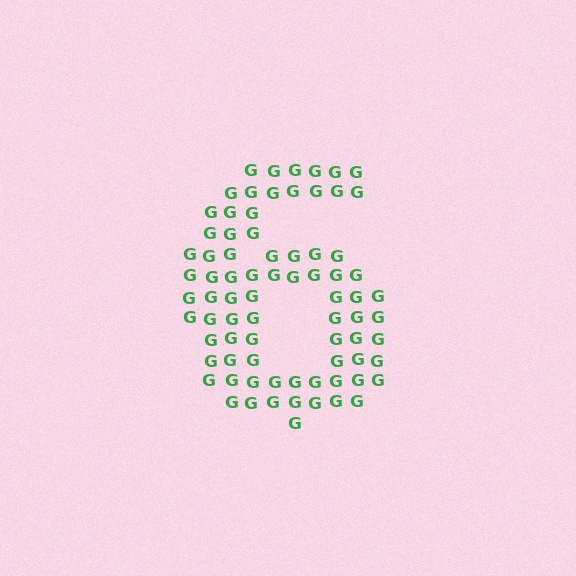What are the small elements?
The small elements are letter G's.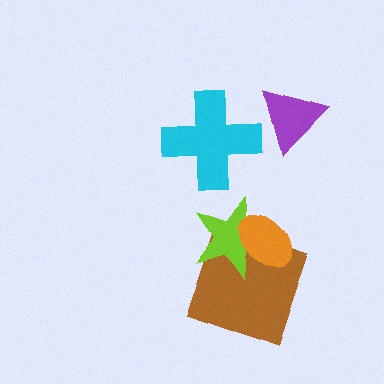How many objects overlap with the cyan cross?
0 objects overlap with the cyan cross.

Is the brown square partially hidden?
Yes, it is partially covered by another shape.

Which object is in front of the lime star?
The orange ellipse is in front of the lime star.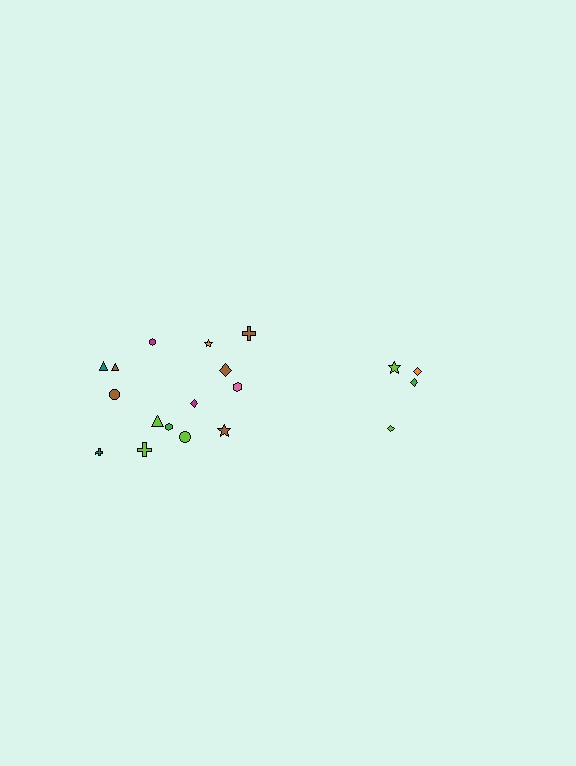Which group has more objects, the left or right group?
The left group.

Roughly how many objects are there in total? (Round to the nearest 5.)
Roughly 20 objects in total.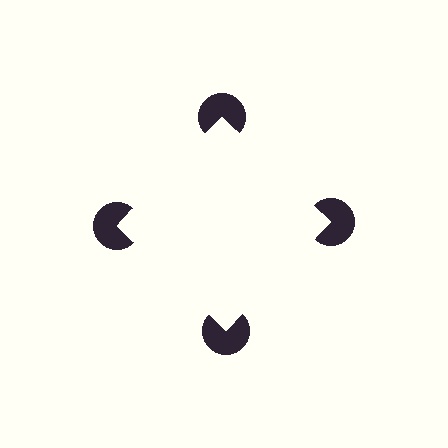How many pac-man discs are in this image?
There are 4 — one at each vertex of the illusory square.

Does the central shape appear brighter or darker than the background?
It typically appears slightly brighter than the background, even though no actual brightness change is drawn.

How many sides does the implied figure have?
4 sides.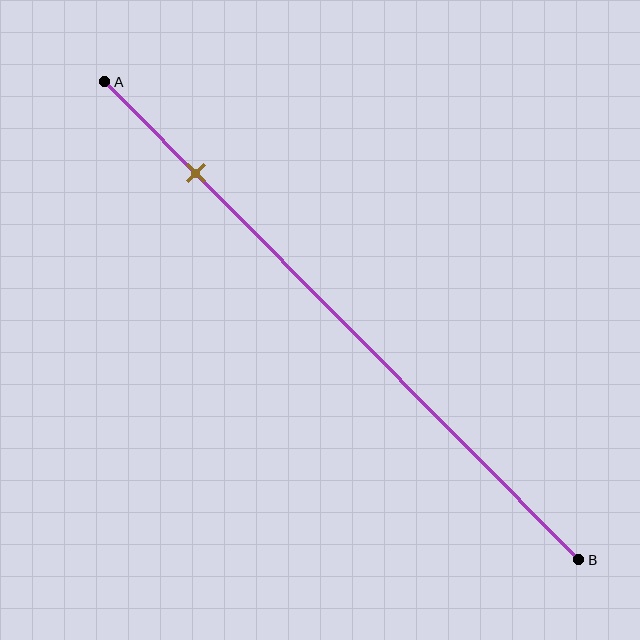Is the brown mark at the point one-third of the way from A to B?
No, the mark is at about 20% from A, not at the 33% one-third point.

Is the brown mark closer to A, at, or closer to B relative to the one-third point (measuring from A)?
The brown mark is closer to point A than the one-third point of segment AB.